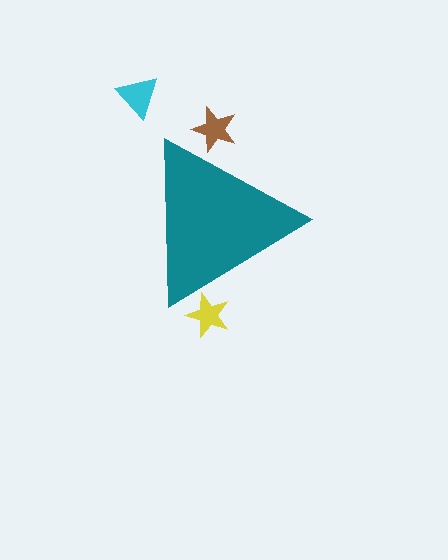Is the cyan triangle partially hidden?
No, the cyan triangle is fully visible.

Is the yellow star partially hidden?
Yes, the yellow star is partially hidden behind the teal triangle.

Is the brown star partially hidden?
Yes, the brown star is partially hidden behind the teal triangle.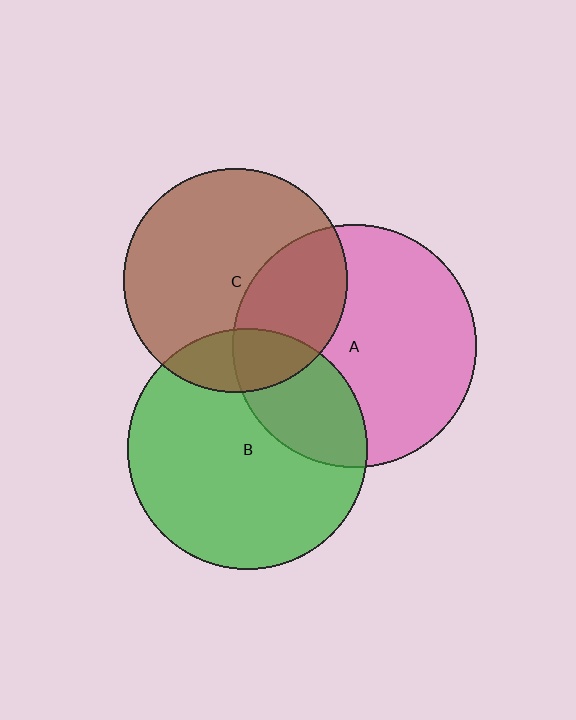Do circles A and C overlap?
Yes.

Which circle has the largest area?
Circle A (pink).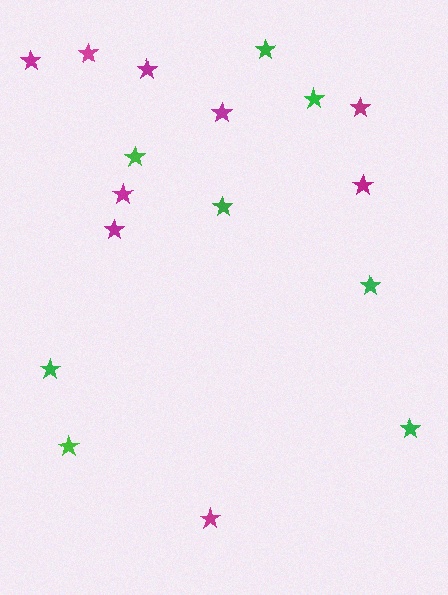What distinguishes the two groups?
There are 2 groups: one group of magenta stars (9) and one group of green stars (8).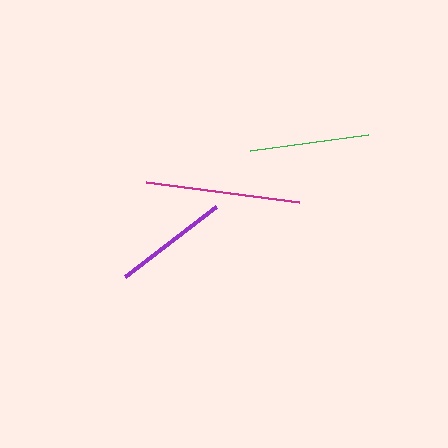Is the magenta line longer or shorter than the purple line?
The magenta line is longer than the purple line.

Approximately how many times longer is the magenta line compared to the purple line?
The magenta line is approximately 1.3 times the length of the purple line.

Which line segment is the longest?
The magenta line is the longest at approximately 155 pixels.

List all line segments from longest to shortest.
From longest to shortest: magenta, green, purple.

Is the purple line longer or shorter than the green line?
The green line is longer than the purple line.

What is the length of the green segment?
The green segment is approximately 119 pixels long.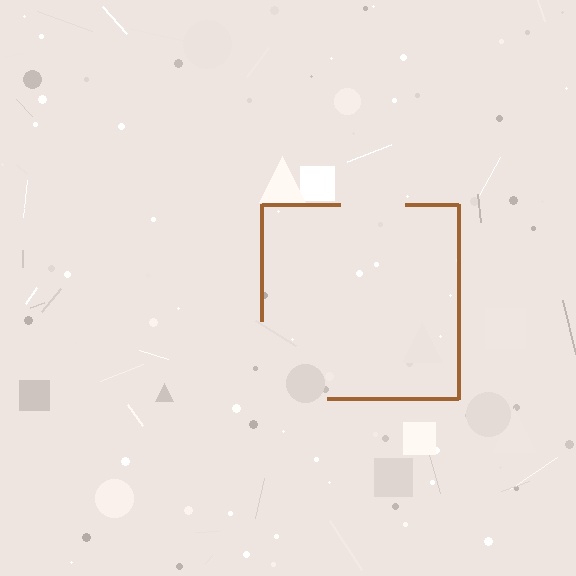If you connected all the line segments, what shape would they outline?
They would outline a square.